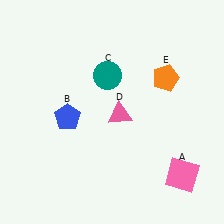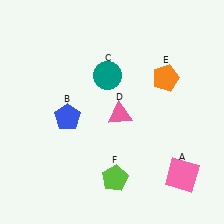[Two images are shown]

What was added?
A lime pentagon (F) was added in Image 2.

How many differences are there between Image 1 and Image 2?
There is 1 difference between the two images.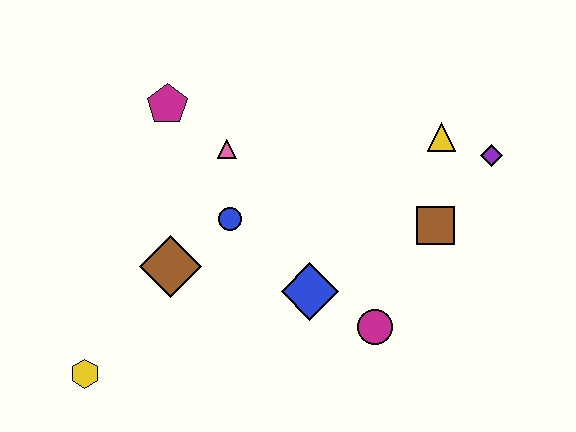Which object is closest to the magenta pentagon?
The pink triangle is closest to the magenta pentagon.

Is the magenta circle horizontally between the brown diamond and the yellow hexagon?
No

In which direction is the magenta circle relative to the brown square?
The magenta circle is below the brown square.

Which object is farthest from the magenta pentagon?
The purple diamond is farthest from the magenta pentagon.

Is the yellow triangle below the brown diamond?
No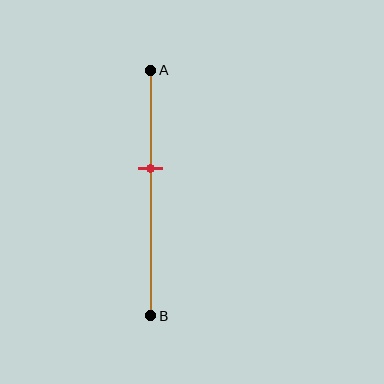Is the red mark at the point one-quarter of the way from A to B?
No, the mark is at about 40% from A, not at the 25% one-quarter point.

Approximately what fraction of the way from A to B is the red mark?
The red mark is approximately 40% of the way from A to B.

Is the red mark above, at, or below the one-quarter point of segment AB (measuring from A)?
The red mark is below the one-quarter point of segment AB.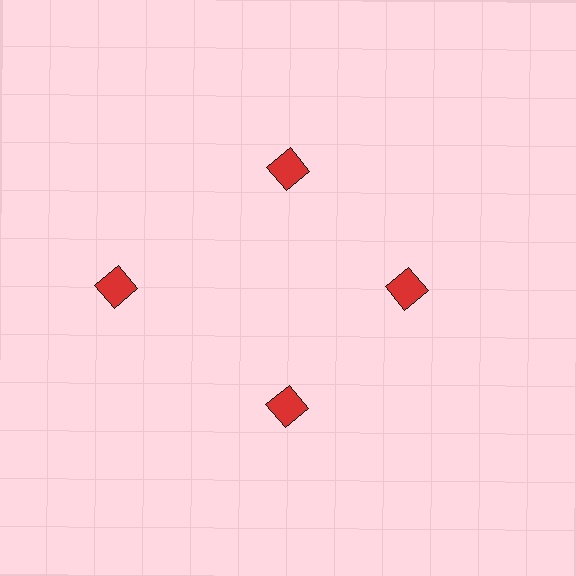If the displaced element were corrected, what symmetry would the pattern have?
It would have 4-fold rotational symmetry — the pattern would map onto itself every 90 degrees.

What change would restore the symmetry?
The symmetry would be restored by moving it inward, back onto the ring so that all 4 diamonds sit at equal angles and equal distance from the center.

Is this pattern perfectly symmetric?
No. The 4 red diamonds are arranged in a ring, but one element near the 9 o'clock position is pushed outward from the center, breaking the 4-fold rotational symmetry.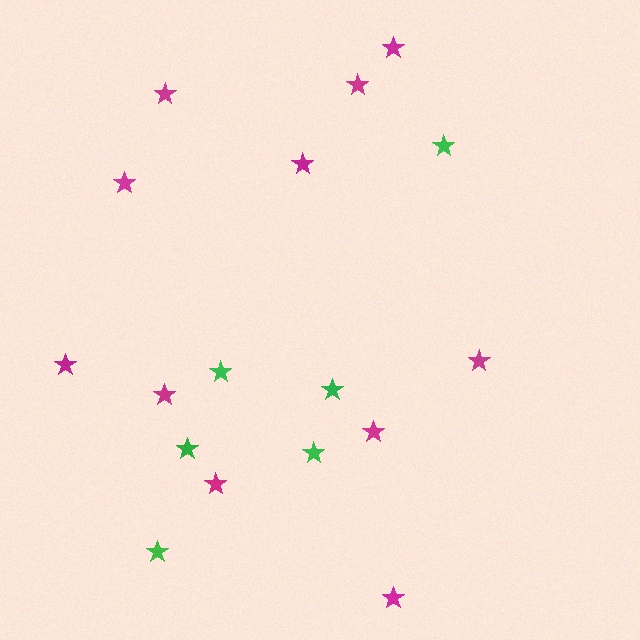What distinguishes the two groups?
There are 2 groups: one group of magenta stars (11) and one group of green stars (6).